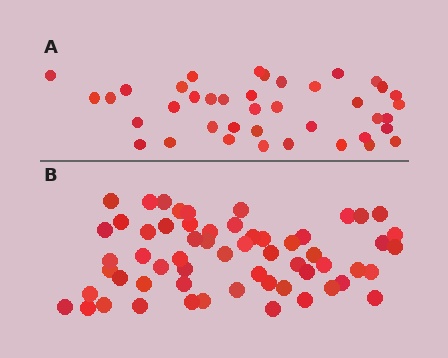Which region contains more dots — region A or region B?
Region B (the bottom region) has more dots.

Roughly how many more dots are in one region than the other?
Region B has approximately 20 more dots than region A.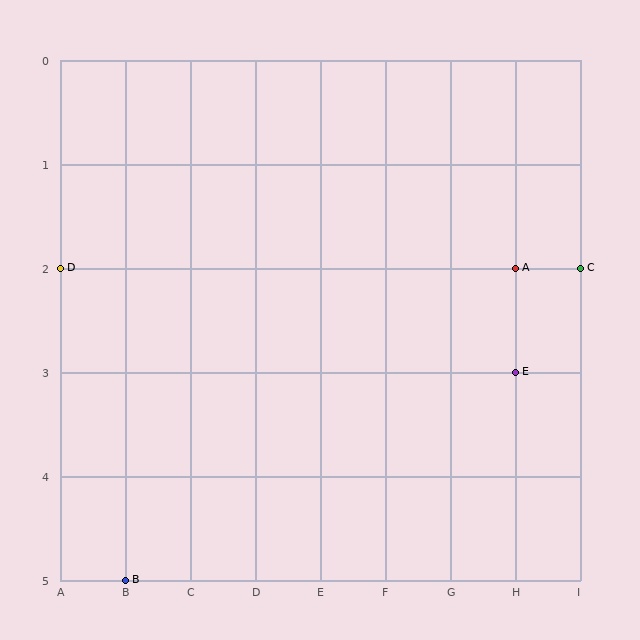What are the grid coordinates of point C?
Point C is at grid coordinates (I, 2).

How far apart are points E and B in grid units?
Points E and B are 6 columns and 2 rows apart (about 6.3 grid units diagonally).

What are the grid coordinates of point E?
Point E is at grid coordinates (H, 3).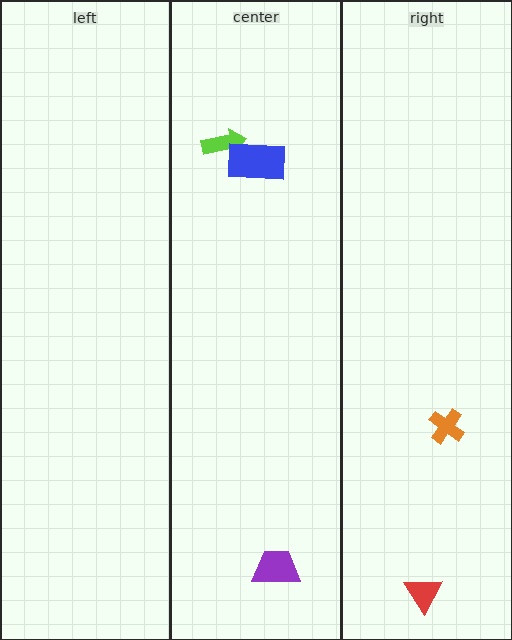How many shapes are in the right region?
2.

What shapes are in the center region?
The purple trapezoid, the lime arrow, the blue rectangle.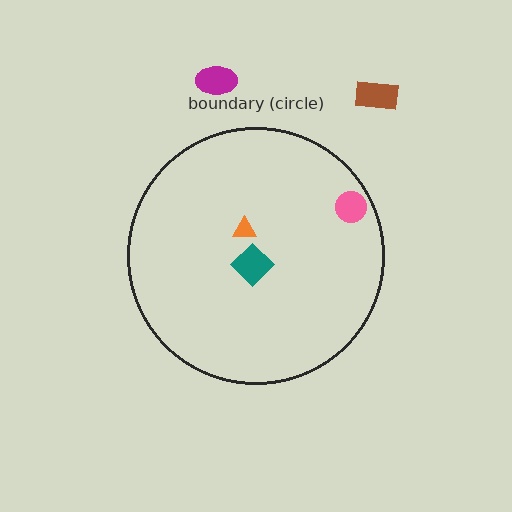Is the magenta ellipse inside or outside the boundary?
Outside.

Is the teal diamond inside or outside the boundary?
Inside.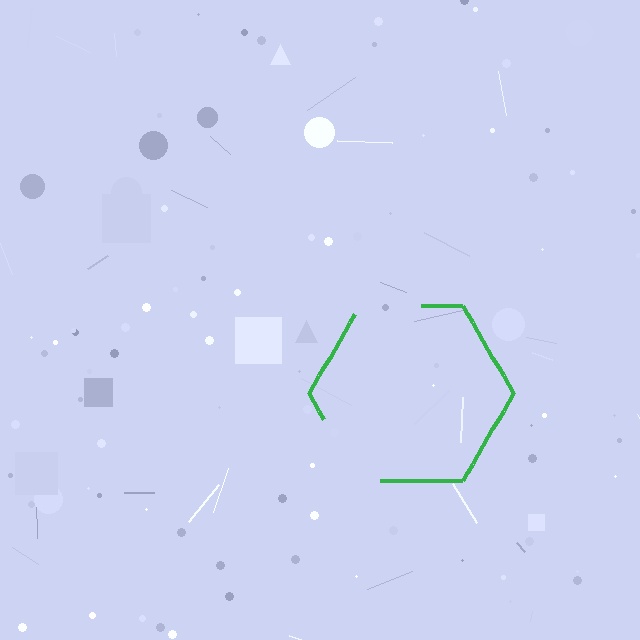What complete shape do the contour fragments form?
The contour fragments form a hexagon.